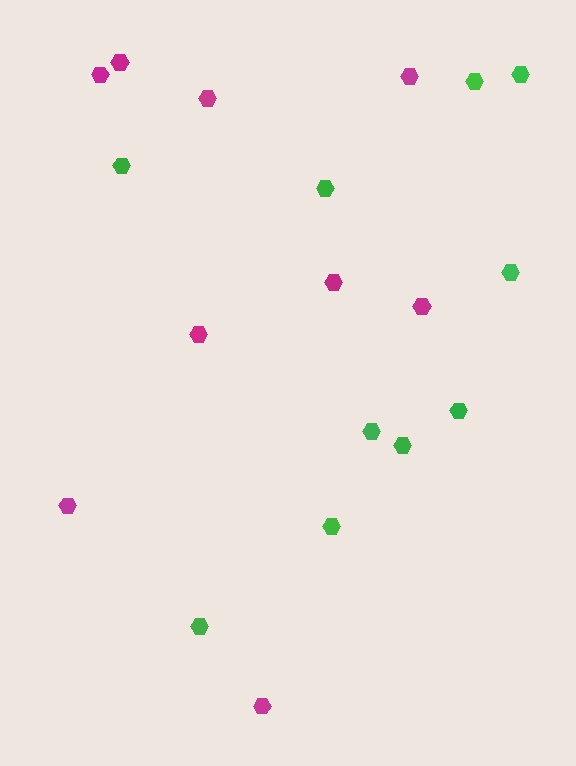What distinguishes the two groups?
There are 2 groups: one group of magenta hexagons (9) and one group of green hexagons (10).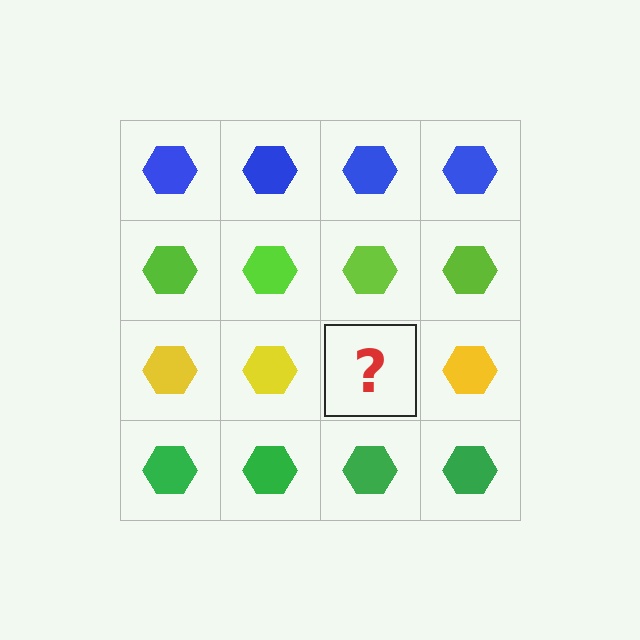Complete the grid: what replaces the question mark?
The question mark should be replaced with a yellow hexagon.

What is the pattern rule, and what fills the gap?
The rule is that each row has a consistent color. The gap should be filled with a yellow hexagon.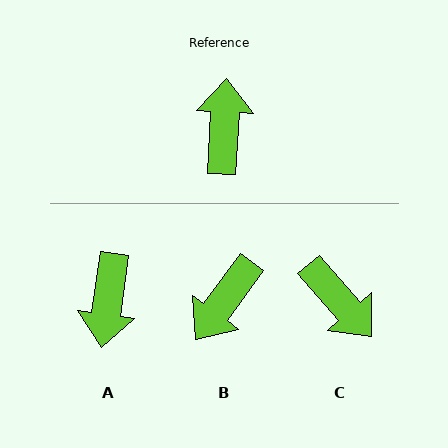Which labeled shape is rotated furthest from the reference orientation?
A, about 175 degrees away.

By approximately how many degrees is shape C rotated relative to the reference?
Approximately 136 degrees clockwise.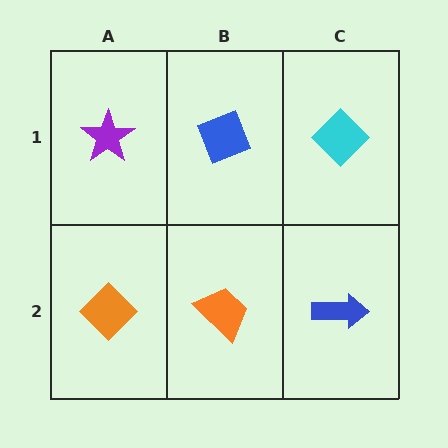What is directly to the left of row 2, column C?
An orange trapezoid.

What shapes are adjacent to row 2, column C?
A cyan diamond (row 1, column C), an orange trapezoid (row 2, column B).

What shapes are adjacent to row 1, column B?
An orange trapezoid (row 2, column B), a purple star (row 1, column A), a cyan diamond (row 1, column C).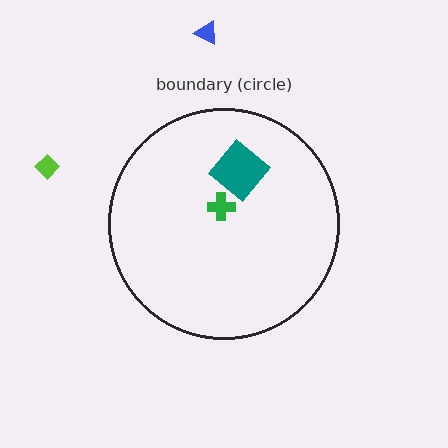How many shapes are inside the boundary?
2 inside, 2 outside.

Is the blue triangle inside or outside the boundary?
Outside.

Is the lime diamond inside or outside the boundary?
Outside.